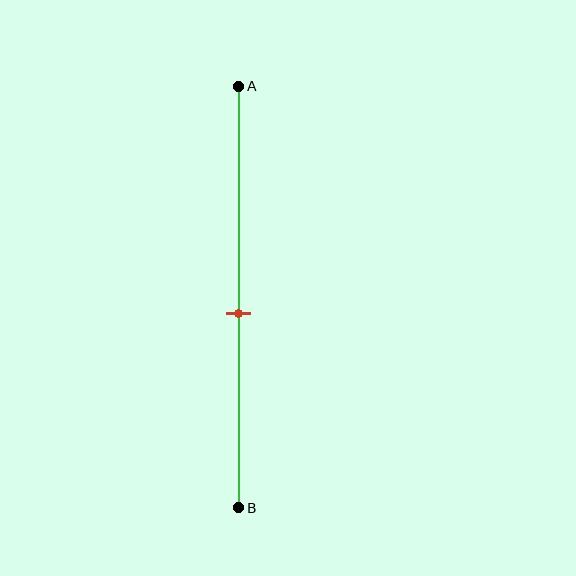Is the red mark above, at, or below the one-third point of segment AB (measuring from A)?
The red mark is below the one-third point of segment AB.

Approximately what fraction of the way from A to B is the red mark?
The red mark is approximately 55% of the way from A to B.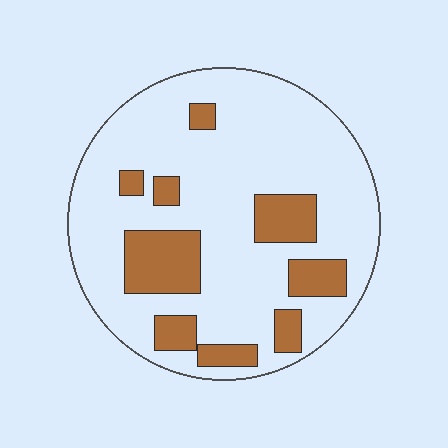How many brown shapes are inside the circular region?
9.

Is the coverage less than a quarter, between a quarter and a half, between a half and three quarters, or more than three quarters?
Less than a quarter.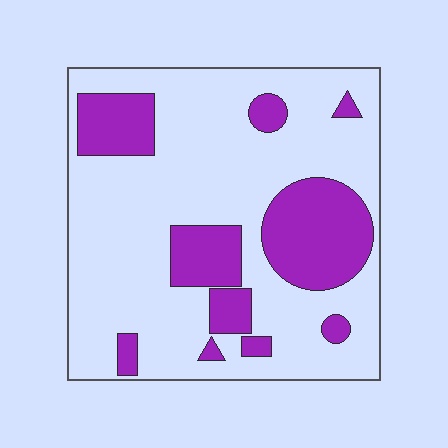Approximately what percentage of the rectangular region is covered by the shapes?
Approximately 25%.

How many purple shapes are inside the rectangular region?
10.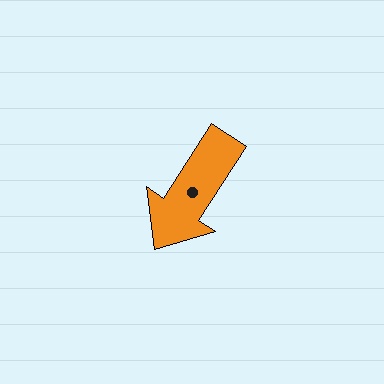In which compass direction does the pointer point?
Southwest.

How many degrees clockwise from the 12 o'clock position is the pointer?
Approximately 213 degrees.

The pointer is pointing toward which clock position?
Roughly 7 o'clock.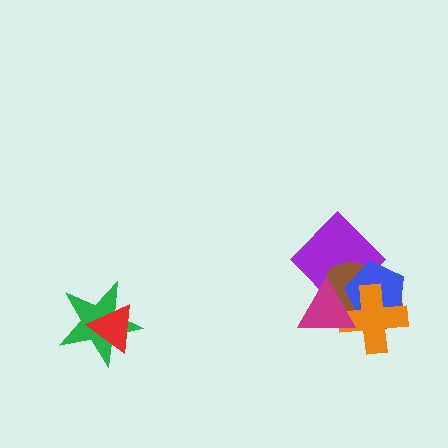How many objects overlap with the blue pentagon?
4 objects overlap with the blue pentagon.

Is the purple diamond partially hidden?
Yes, it is partially covered by another shape.